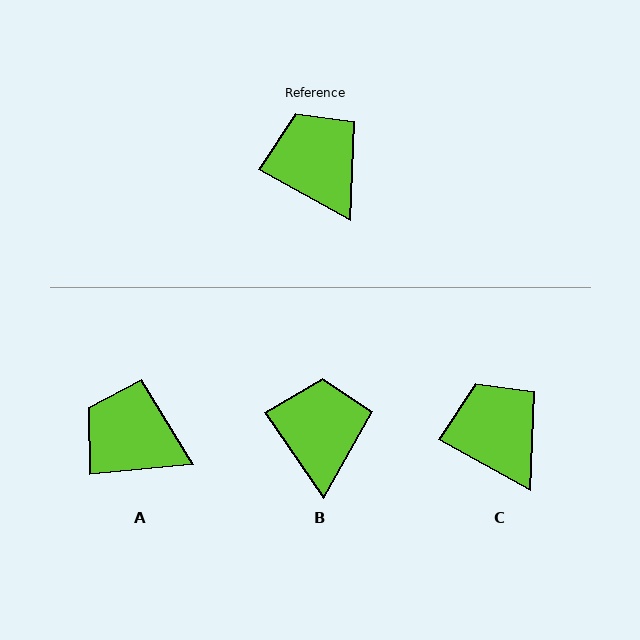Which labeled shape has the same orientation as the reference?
C.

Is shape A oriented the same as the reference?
No, it is off by about 34 degrees.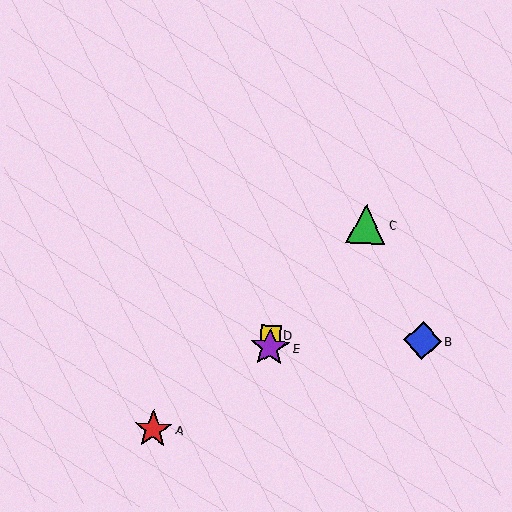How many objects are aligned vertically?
2 objects (D, E) are aligned vertically.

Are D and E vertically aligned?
Yes, both are at x≈270.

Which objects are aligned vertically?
Objects D, E are aligned vertically.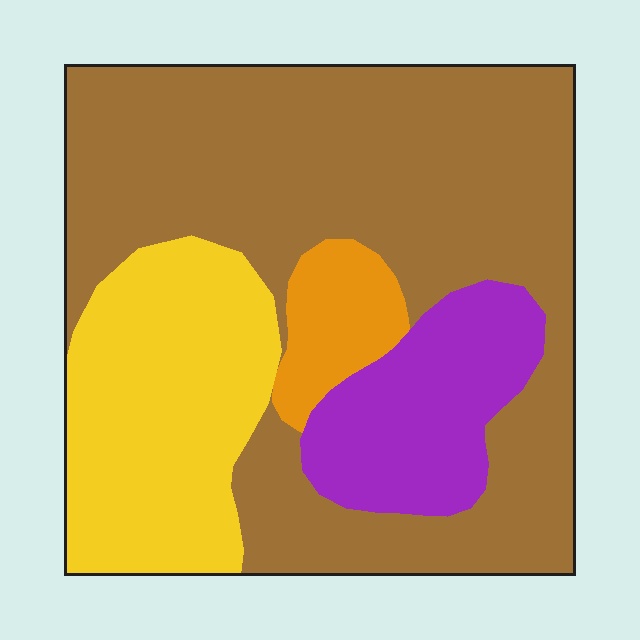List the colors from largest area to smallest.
From largest to smallest: brown, yellow, purple, orange.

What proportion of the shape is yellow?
Yellow takes up about one quarter (1/4) of the shape.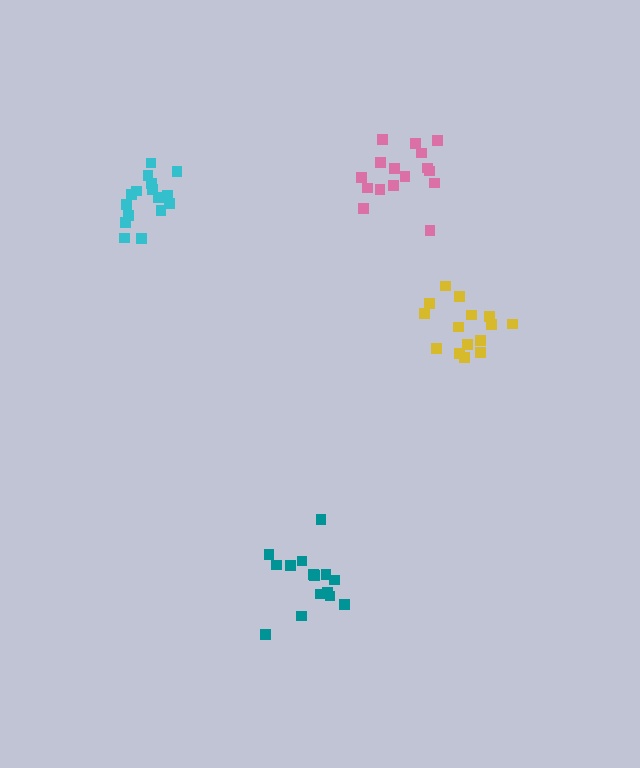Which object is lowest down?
The teal cluster is bottommost.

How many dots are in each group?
Group 1: 15 dots, Group 2: 15 dots, Group 3: 16 dots, Group 4: 16 dots (62 total).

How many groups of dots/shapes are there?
There are 4 groups.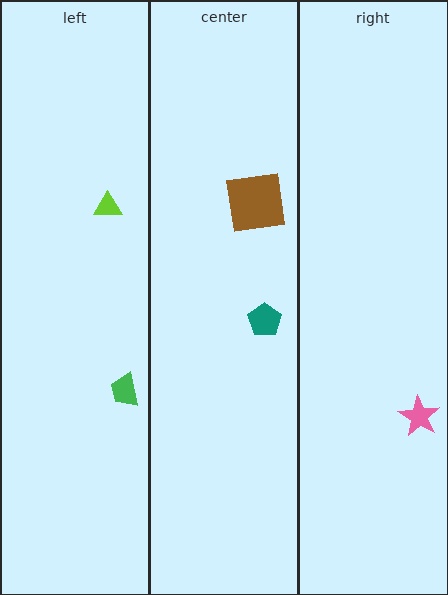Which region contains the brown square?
The center region.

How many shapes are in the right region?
1.